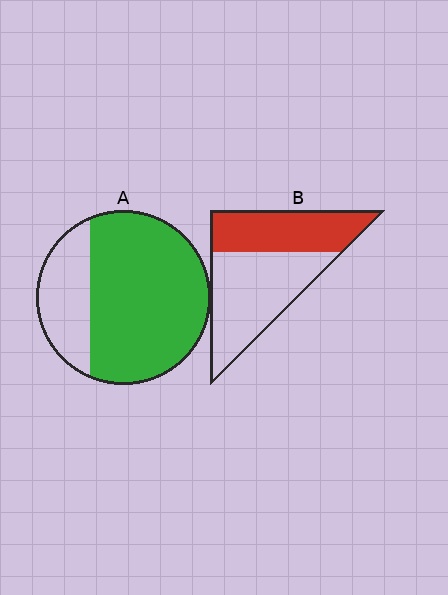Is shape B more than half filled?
No.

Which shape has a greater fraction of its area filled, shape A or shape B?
Shape A.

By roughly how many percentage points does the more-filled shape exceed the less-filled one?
By roughly 30 percentage points (A over B).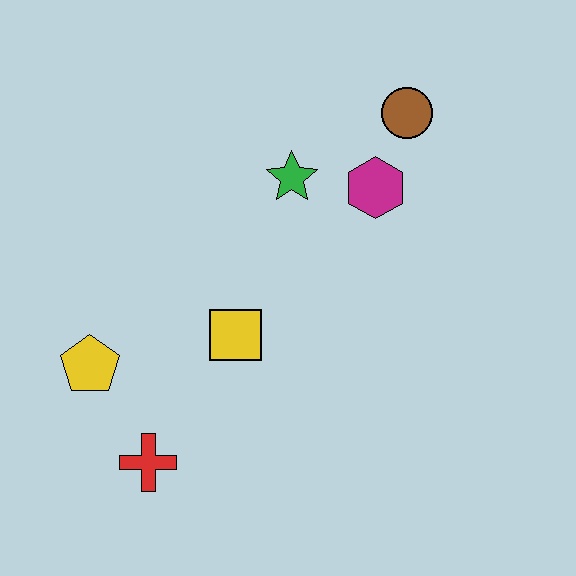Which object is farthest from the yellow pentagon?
The brown circle is farthest from the yellow pentagon.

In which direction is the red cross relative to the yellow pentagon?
The red cross is below the yellow pentagon.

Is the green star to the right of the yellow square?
Yes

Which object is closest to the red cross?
The yellow pentagon is closest to the red cross.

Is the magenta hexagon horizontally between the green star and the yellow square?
No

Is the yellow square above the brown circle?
No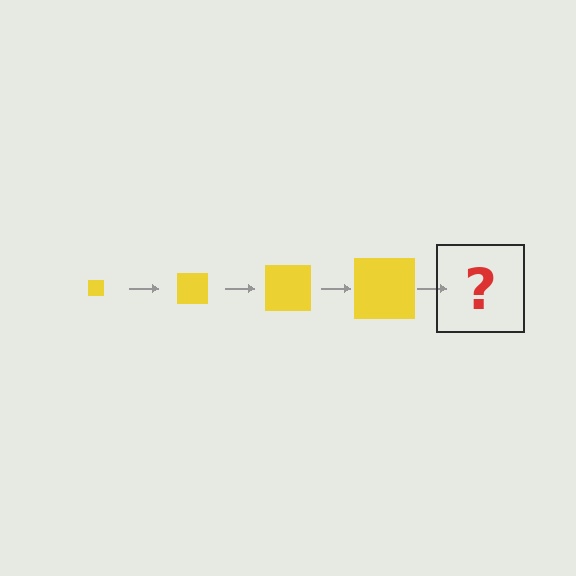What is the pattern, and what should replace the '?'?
The pattern is that the square gets progressively larger each step. The '?' should be a yellow square, larger than the previous one.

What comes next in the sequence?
The next element should be a yellow square, larger than the previous one.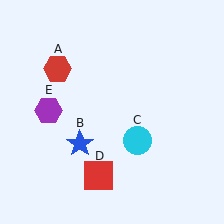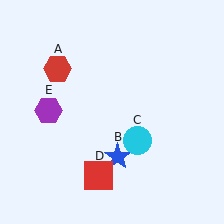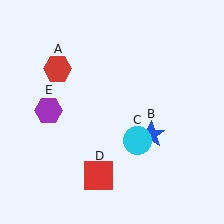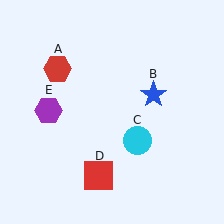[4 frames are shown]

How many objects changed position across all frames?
1 object changed position: blue star (object B).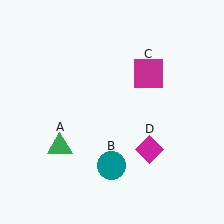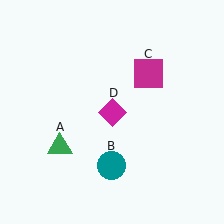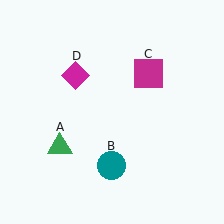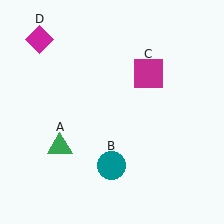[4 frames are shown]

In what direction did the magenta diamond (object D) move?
The magenta diamond (object D) moved up and to the left.